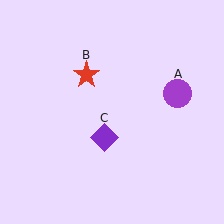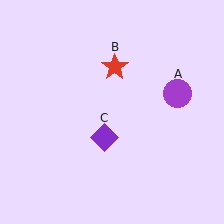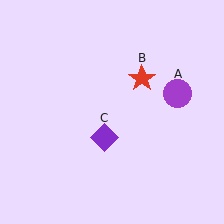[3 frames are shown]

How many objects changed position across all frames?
1 object changed position: red star (object B).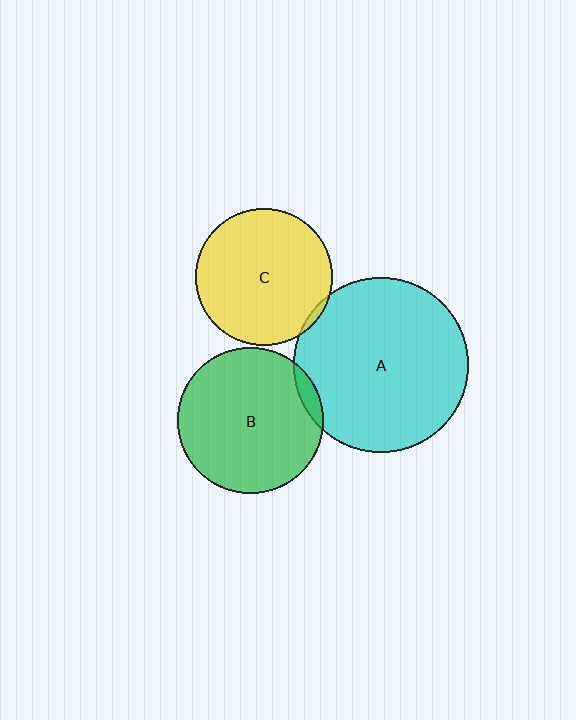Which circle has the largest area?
Circle A (cyan).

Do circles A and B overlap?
Yes.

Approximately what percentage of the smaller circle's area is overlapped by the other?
Approximately 5%.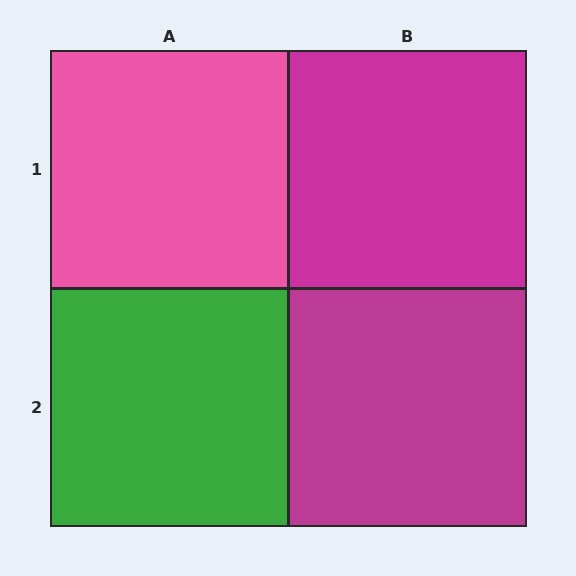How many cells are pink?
1 cell is pink.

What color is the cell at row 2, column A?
Green.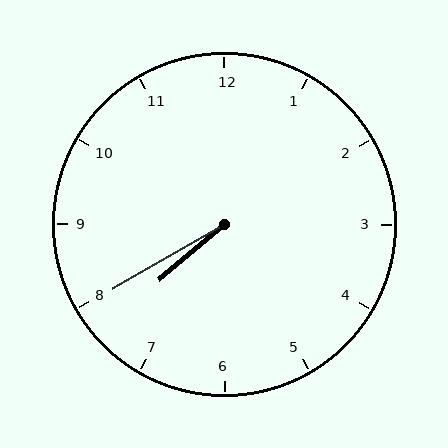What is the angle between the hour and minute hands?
Approximately 10 degrees.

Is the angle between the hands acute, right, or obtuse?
It is acute.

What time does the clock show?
7:40.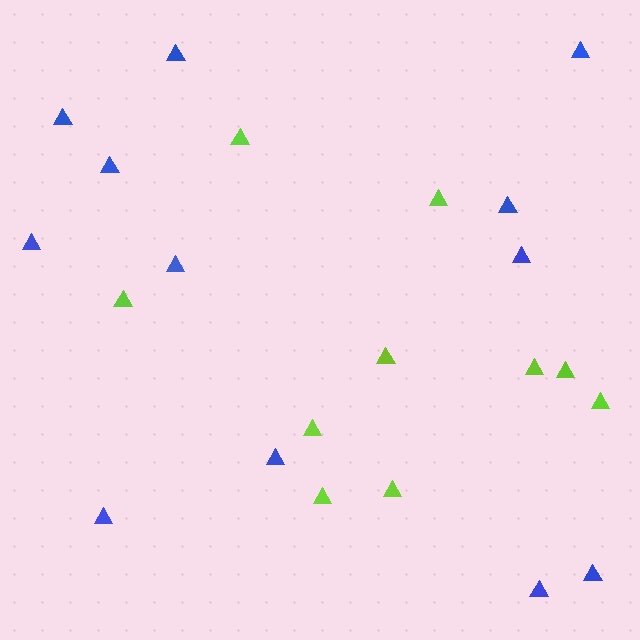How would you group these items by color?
There are 2 groups: one group of blue triangles (12) and one group of lime triangles (10).